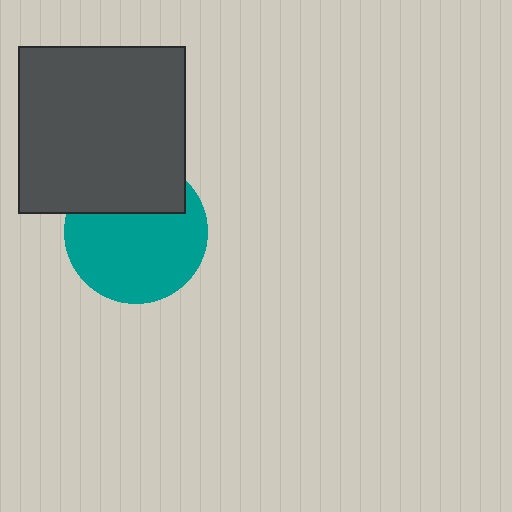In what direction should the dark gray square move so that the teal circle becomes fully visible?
The dark gray square should move up. That is the shortest direction to clear the overlap and leave the teal circle fully visible.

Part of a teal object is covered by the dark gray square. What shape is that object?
It is a circle.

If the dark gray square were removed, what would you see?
You would see the complete teal circle.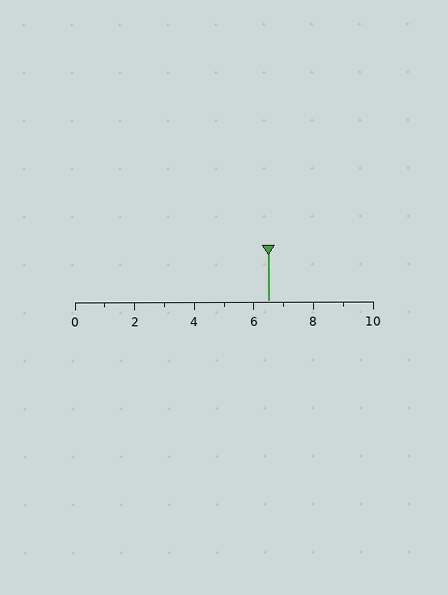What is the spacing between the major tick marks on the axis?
The major ticks are spaced 2 apart.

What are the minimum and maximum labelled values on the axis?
The axis runs from 0 to 10.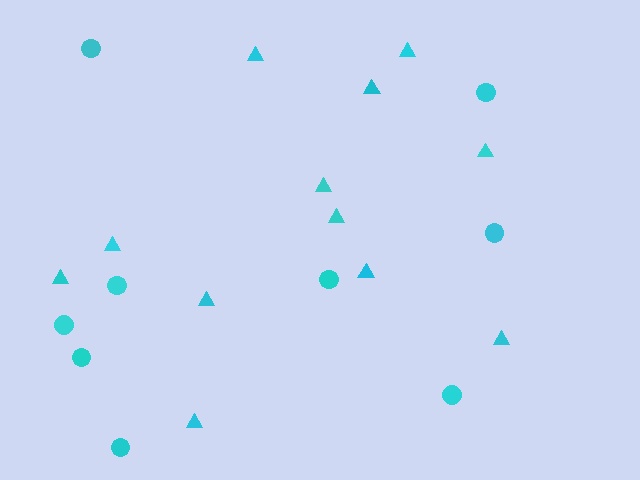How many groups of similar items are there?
There are 2 groups: one group of triangles (12) and one group of circles (9).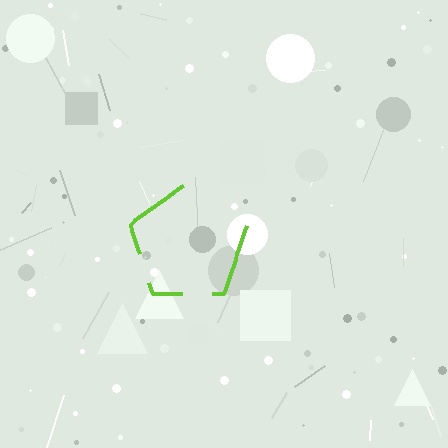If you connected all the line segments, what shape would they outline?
They would outline a pentagon.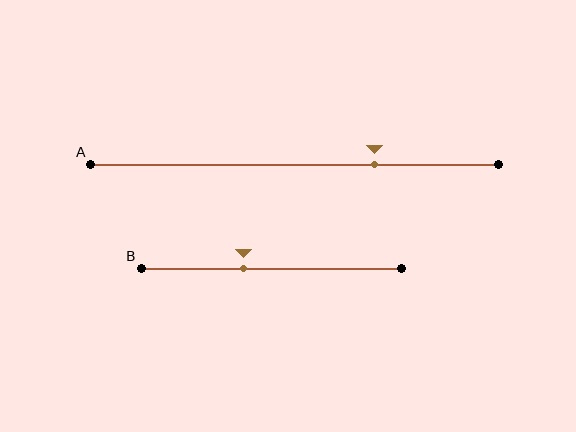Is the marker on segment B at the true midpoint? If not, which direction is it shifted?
No, the marker on segment B is shifted to the left by about 11% of the segment length.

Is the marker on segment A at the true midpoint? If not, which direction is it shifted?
No, the marker on segment A is shifted to the right by about 20% of the segment length.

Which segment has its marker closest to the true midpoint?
Segment B has its marker closest to the true midpoint.